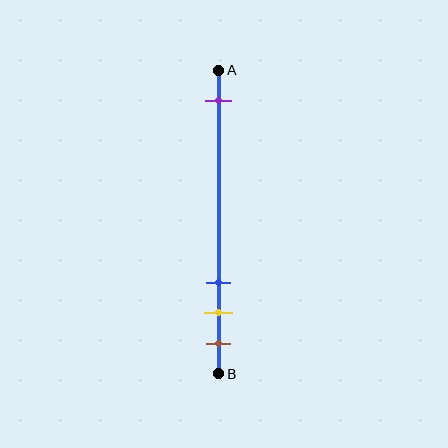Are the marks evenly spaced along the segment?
No, the marks are not evenly spaced.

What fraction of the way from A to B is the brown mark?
The brown mark is approximately 90% (0.9) of the way from A to B.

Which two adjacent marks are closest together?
The yellow and brown marks are the closest adjacent pair.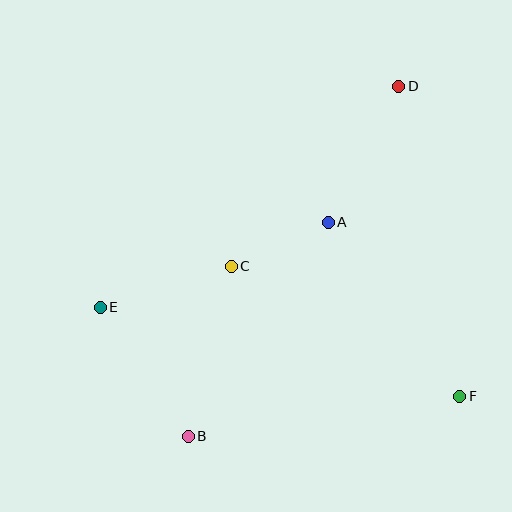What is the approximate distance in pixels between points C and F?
The distance between C and F is approximately 263 pixels.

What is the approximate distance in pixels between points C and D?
The distance between C and D is approximately 246 pixels.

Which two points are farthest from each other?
Points B and D are farthest from each other.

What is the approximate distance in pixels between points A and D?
The distance between A and D is approximately 153 pixels.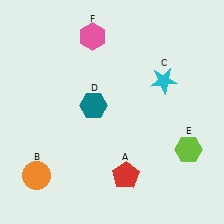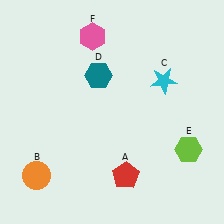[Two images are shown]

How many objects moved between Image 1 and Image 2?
1 object moved between the two images.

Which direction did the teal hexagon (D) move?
The teal hexagon (D) moved up.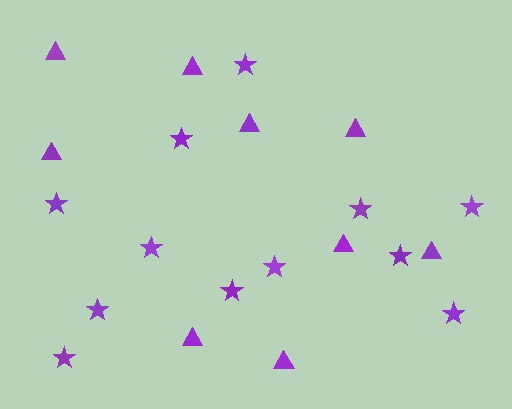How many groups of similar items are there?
There are 2 groups: one group of triangles (9) and one group of stars (12).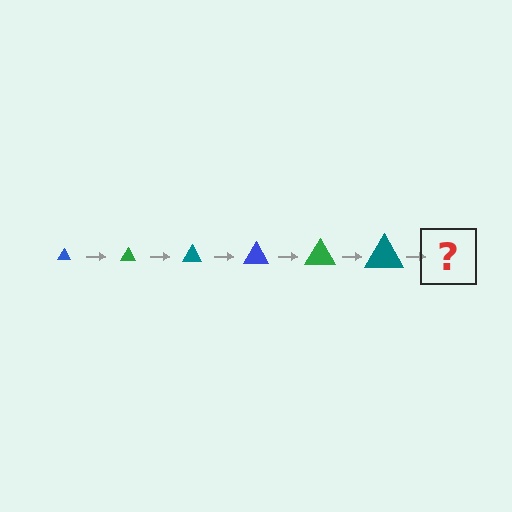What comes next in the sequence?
The next element should be a blue triangle, larger than the previous one.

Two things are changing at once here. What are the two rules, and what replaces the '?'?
The two rules are that the triangle grows larger each step and the color cycles through blue, green, and teal. The '?' should be a blue triangle, larger than the previous one.